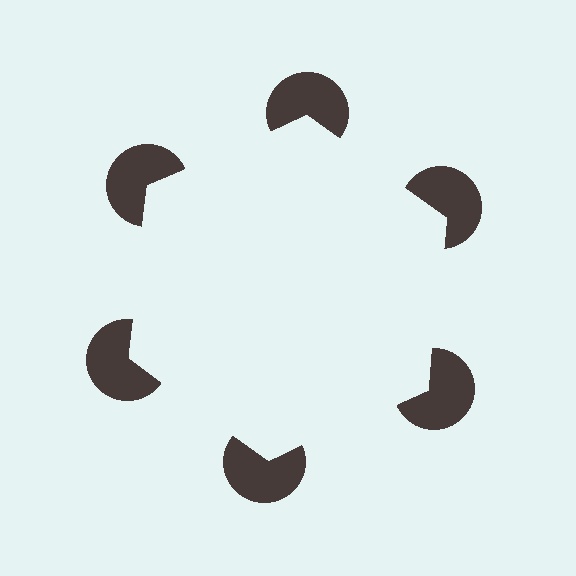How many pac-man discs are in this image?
There are 6 — one at each vertex of the illusory hexagon.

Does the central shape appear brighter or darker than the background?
It typically appears slightly brighter than the background, even though no actual brightness change is drawn.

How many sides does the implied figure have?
6 sides.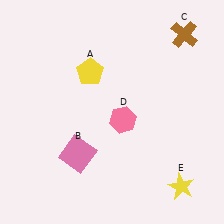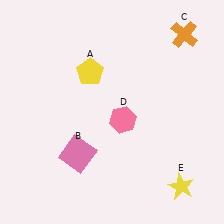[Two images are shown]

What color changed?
The cross (C) changed from brown in Image 1 to orange in Image 2.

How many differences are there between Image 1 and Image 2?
There is 1 difference between the two images.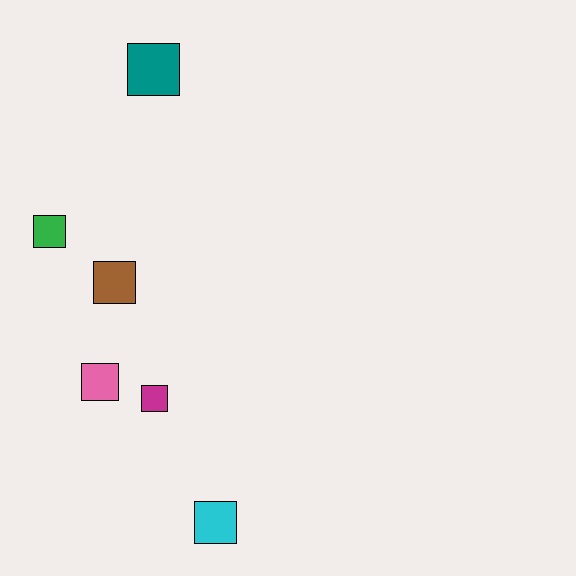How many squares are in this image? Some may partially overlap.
There are 6 squares.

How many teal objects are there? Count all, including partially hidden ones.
There is 1 teal object.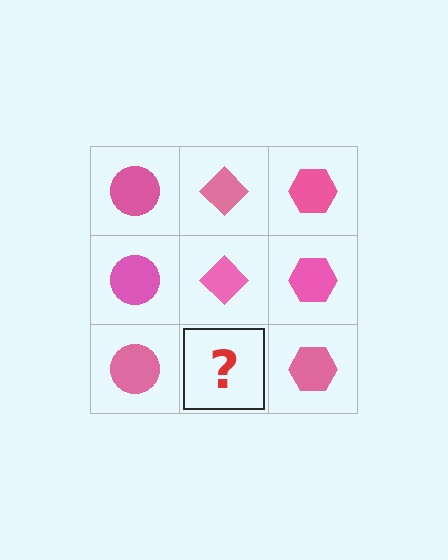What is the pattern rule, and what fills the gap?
The rule is that each column has a consistent shape. The gap should be filled with a pink diamond.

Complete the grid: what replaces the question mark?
The question mark should be replaced with a pink diamond.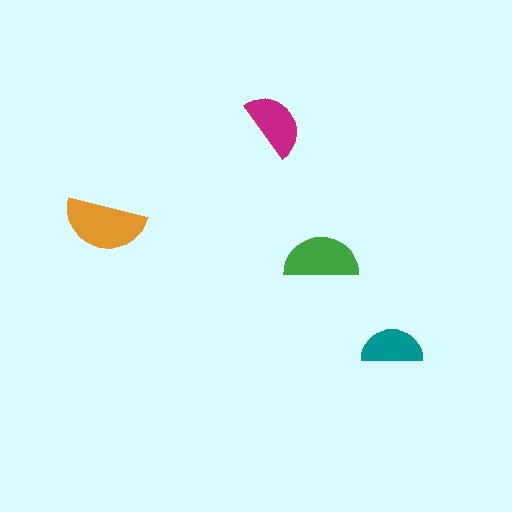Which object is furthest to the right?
The teal semicircle is rightmost.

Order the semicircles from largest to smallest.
the orange one, the green one, the magenta one, the teal one.